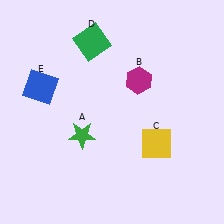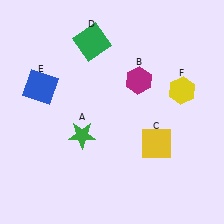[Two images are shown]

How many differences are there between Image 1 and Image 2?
There is 1 difference between the two images.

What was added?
A yellow hexagon (F) was added in Image 2.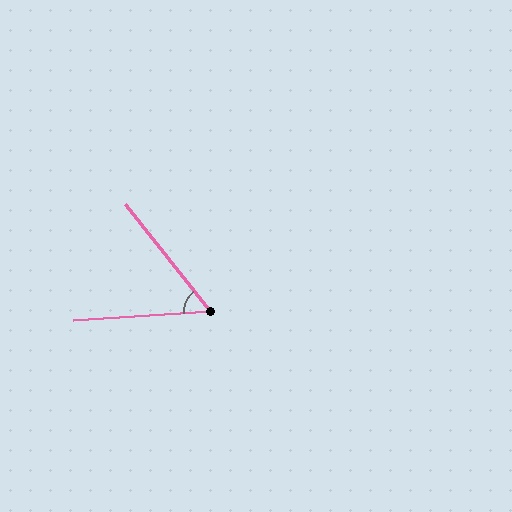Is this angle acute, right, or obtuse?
It is acute.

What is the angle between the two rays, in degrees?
Approximately 55 degrees.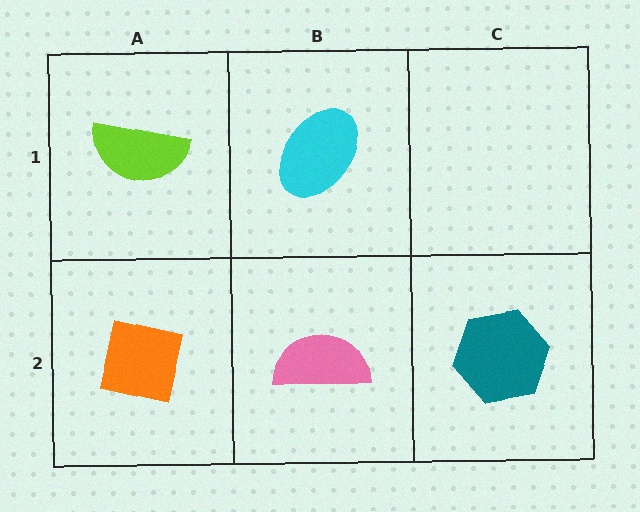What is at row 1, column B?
A cyan ellipse.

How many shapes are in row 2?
3 shapes.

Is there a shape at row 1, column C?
No, that cell is empty.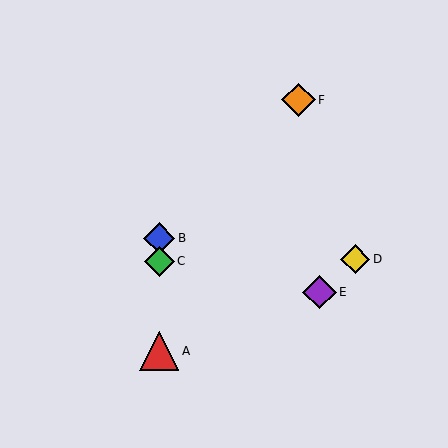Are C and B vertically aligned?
Yes, both are at x≈159.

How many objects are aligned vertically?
3 objects (A, B, C) are aligned vertically.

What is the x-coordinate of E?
Object E is at x≈319.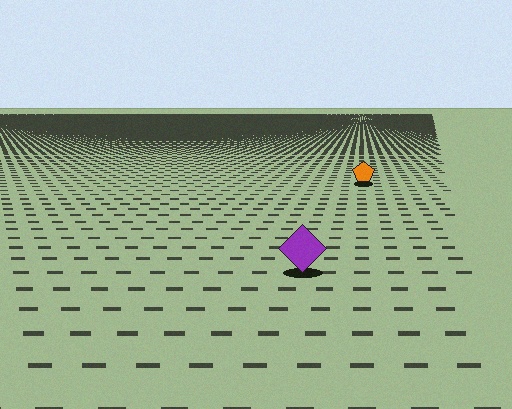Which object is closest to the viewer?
The purple diamond is closest. The texture marks near it are larger and more spread out.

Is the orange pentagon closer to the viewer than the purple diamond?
No. The purple diamond is closer — you can tell from the texture gradient: the ground texture is coarser near it.